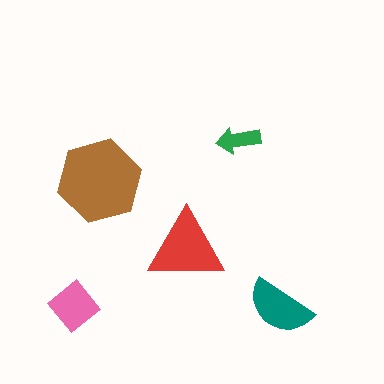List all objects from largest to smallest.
The brown hexagon, the red triangle, the teal semicircle, the pink diamond, the green arrow.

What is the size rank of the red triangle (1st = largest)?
2nd.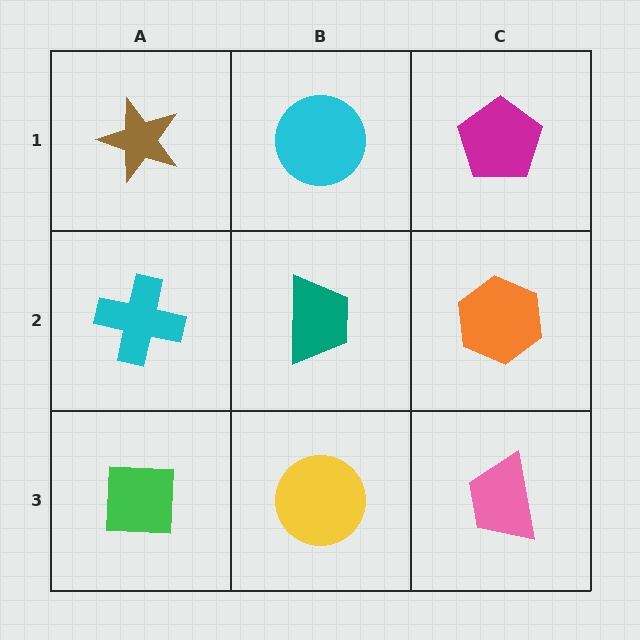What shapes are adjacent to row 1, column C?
An orange hexagon (row 2, column C), a cyan circle (row 1, column B).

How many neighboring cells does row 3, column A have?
2.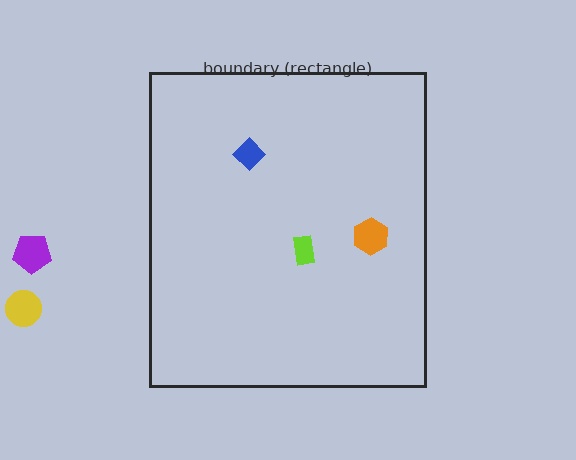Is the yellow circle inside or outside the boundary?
Outside.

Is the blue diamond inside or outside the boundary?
Inside.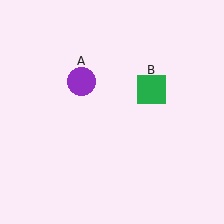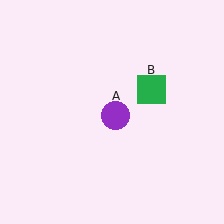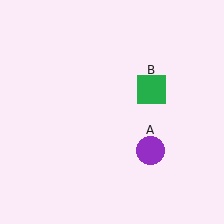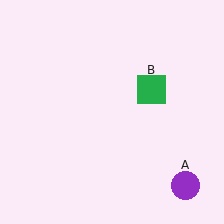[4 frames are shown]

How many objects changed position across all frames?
1 object changed position: purple circle (object A).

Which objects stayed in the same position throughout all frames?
Green square (object B) remained stationary.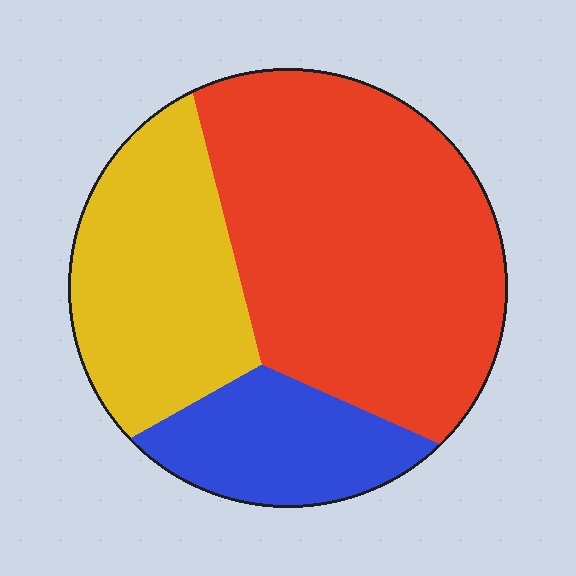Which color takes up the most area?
Red, at roughly 55%.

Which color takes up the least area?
Blue, at roughly 15%.